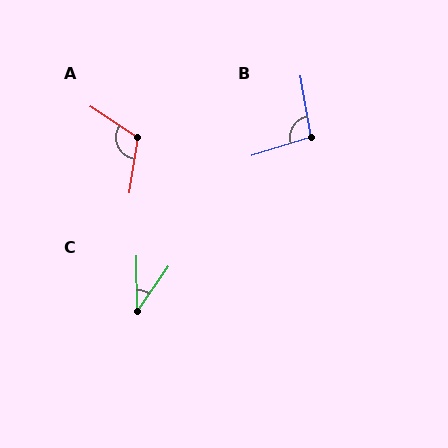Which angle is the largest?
A, at approximately 115 degrees.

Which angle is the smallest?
C, at approximately 36 degrees.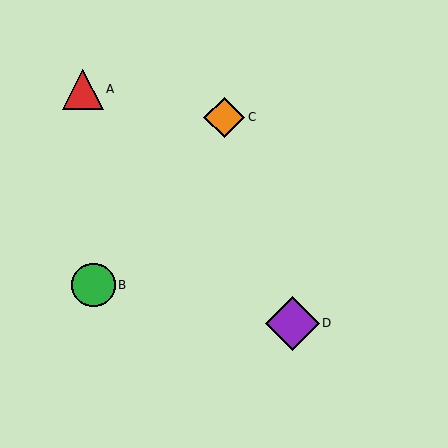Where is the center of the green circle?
The center of the green circle is at (94, 285).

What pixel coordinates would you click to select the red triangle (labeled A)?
Click at (83, 89) to select the red triangle A.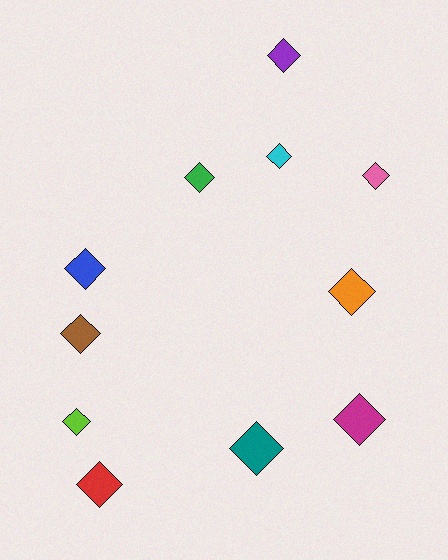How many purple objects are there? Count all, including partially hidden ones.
There is 1 purple object.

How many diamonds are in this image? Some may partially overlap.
There are 11 diamonds.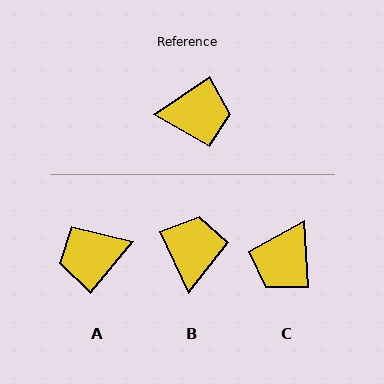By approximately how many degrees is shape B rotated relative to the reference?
Approximately 82 degrees counter-clockwise.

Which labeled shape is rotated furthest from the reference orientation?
A, about 163 degrees away.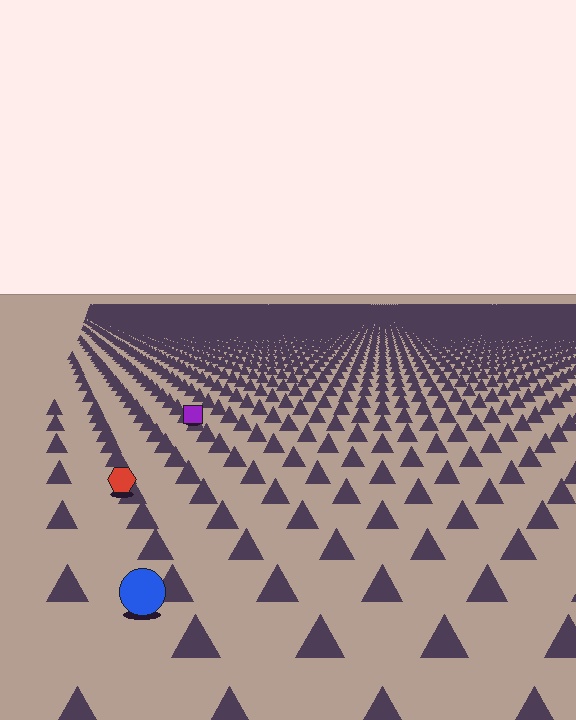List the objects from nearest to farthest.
From nearest to farthest: the blue circle, the red hexagon, the purple square.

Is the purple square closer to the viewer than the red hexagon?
No. The red hexagon is closer — you can tell from the texture gradient: the ground texture is coarser near it.